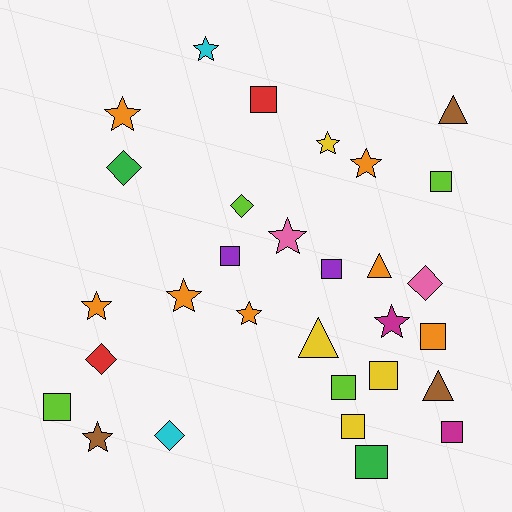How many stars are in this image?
There are 10 stars.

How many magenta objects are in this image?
There are 2 magenta objects.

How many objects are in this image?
There are 30 objects.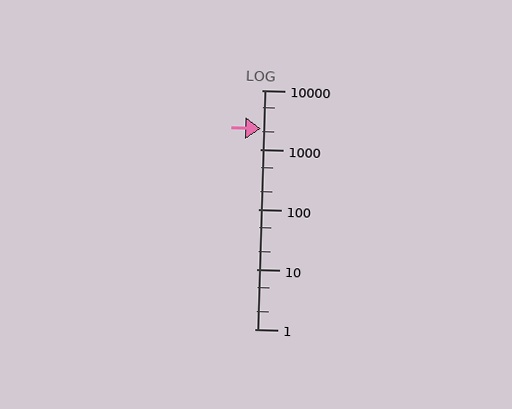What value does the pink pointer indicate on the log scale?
The pointer indicates approximately 2300.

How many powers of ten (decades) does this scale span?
The scale spans 4 decades, from 1 to 10000.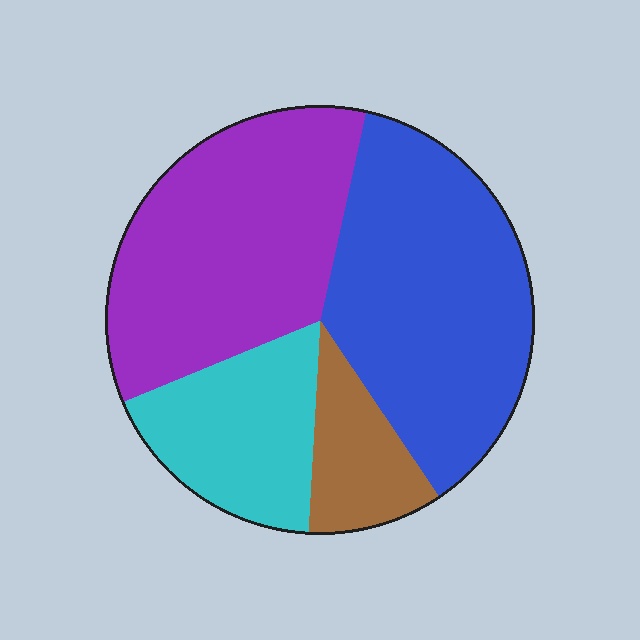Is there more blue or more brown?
Blue.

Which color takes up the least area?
Brown, at roughly 10%.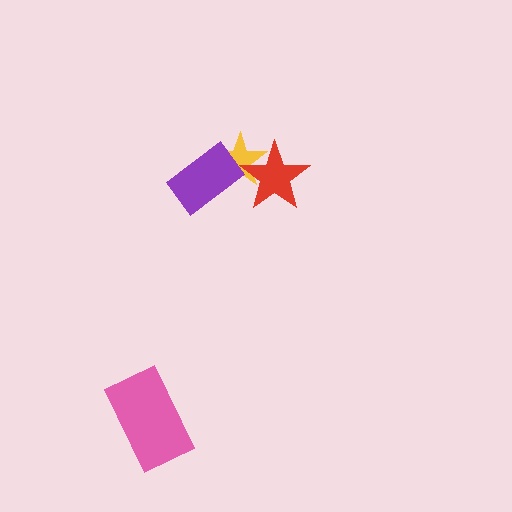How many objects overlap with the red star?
1 object overlaps with the red star.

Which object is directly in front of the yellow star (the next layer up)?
The red star is directly in front of the yellow star.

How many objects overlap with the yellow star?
2 objects overlap with the yellow star.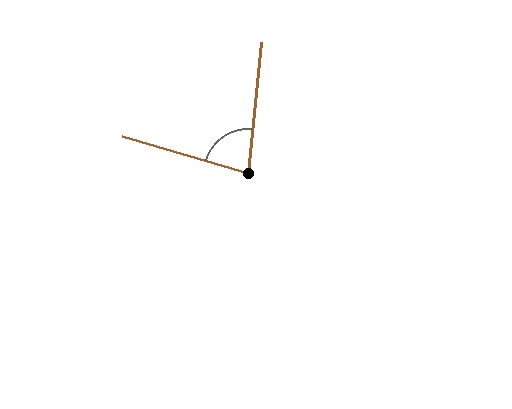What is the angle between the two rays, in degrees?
Approximately 79 degrees.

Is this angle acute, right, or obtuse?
It is acute.